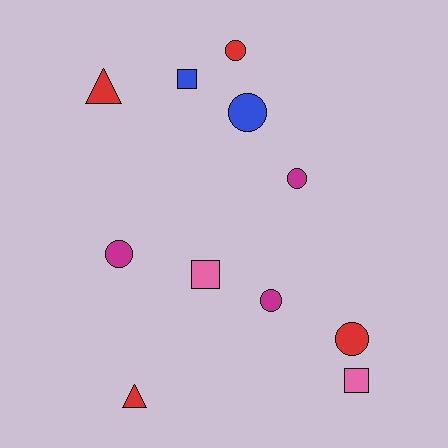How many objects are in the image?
There are 11 objects.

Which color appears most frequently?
Red, with 4 objects.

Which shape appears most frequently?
Circle, with 6 objects.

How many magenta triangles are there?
There are no magenta triangles.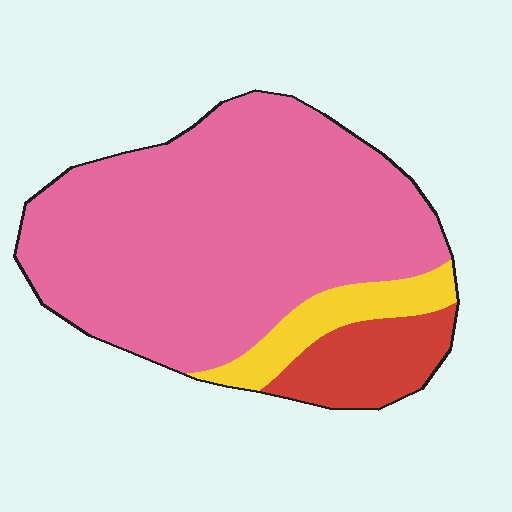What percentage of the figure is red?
Red takes up about one eighth (1/8) of the figure.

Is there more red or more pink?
Pink.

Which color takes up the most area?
Pink, at roughly 75%.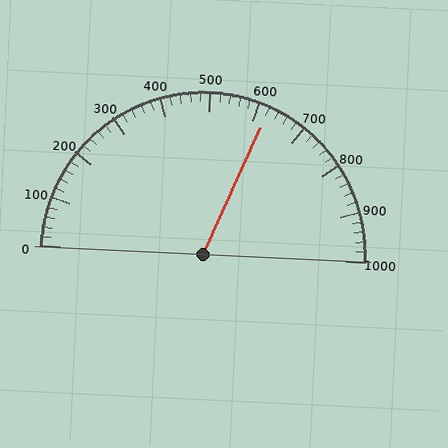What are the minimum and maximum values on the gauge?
The gauge ranges from 0 to 1000.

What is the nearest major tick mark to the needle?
The nearest major tick mark is 600.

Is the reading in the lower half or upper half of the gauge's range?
The reading is in the upper half of the range (0 to 1000).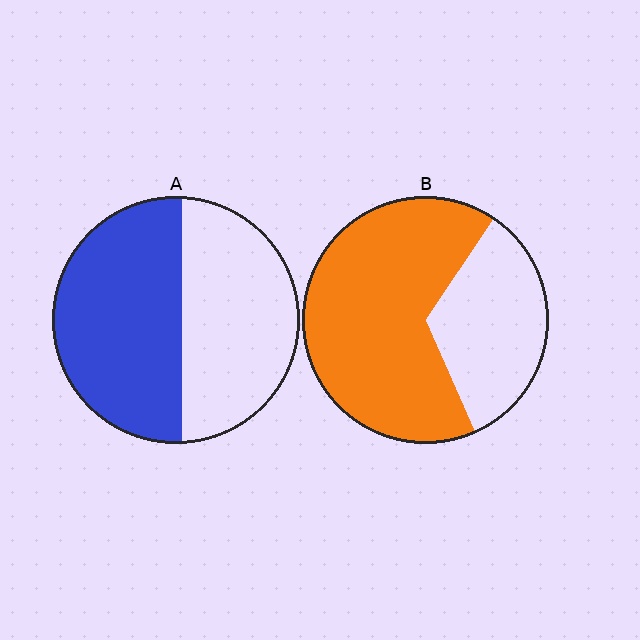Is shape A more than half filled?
Roughly half.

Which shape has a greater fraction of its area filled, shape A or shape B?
Shape B.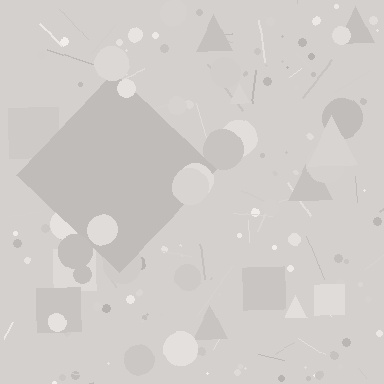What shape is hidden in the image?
A diamond is hidden in the image.